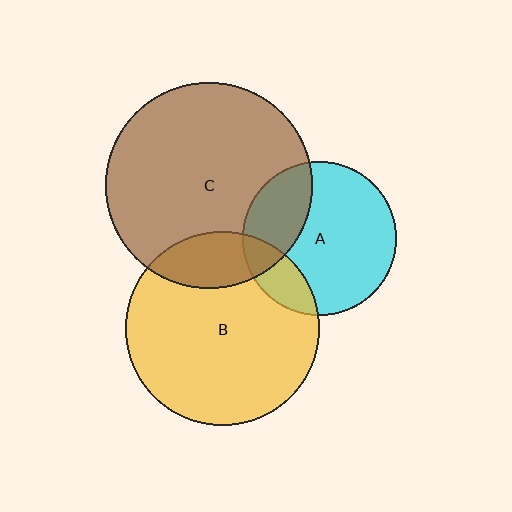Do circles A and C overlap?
Yes.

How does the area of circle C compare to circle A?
Approximately 1.8 times.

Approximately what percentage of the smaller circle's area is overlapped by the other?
Approximately 30%.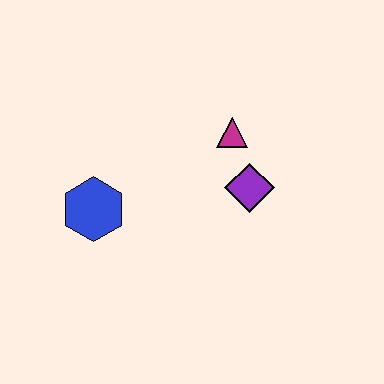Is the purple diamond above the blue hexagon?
Yes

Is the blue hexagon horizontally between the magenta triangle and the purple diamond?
No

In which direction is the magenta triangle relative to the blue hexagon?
The magenta triangle is to the right of the blue hexagon.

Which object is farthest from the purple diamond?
The blue hexagon is farthest from the purple diamond.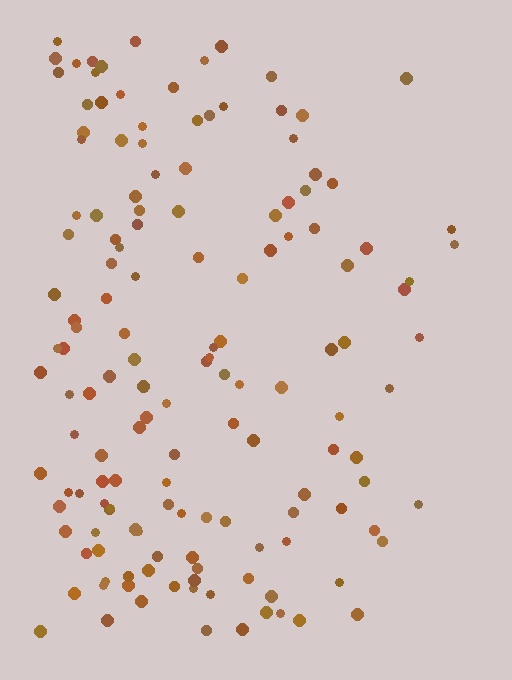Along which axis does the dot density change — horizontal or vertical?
Horizontal.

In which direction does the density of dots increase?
From right to left, with the left side densest.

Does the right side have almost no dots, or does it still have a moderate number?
Still a moderate number, just noticeably fewer than the left.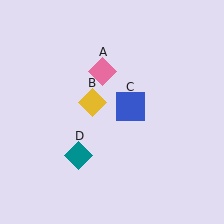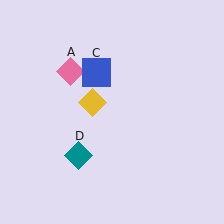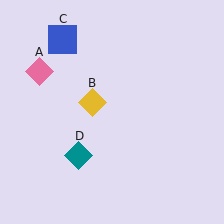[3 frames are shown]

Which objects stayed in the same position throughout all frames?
Yellow diamond (object B) and teal diamond (object D) remained stationary.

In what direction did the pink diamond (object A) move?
The pink diamond (object A) moved left.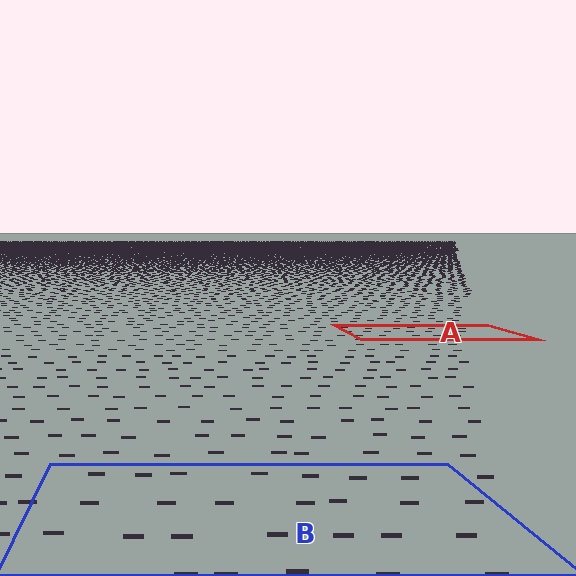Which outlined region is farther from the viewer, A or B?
Region A is farther from the viewer — the texture elements inside it appear smaller and more densely packed.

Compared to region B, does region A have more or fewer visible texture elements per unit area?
Region A has more texture elements per unit area — they are packed more densely because it is farther away.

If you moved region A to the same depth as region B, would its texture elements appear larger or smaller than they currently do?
They would appear larger. At a closer depth, the same texture elements are projected at a bigger on-screen size.